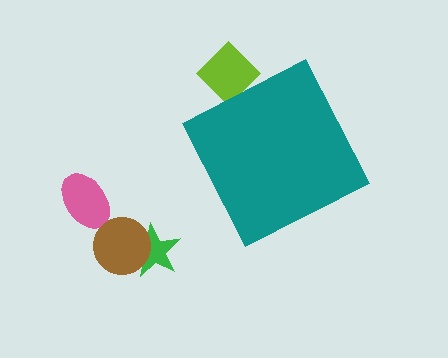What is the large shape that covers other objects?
A teal diamond.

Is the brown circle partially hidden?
No, the brown circle is fully visible.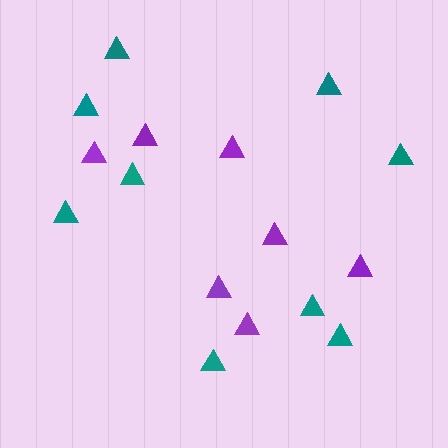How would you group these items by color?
There are 2 groups: one group of purple triangles (7) and one group of teal triangles (9).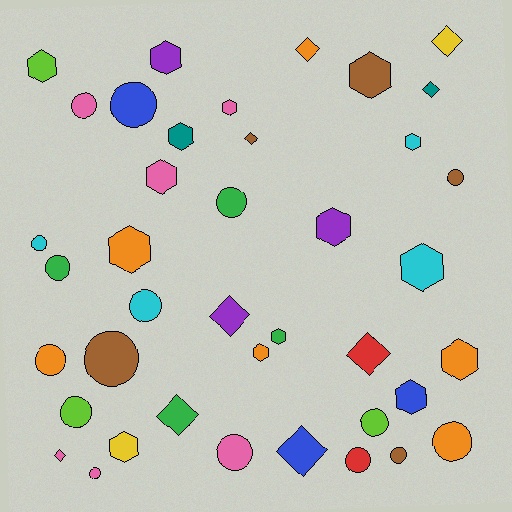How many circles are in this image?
There are 16 circles.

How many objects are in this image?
There are 40 objects.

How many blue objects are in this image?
There are 3 blue objects.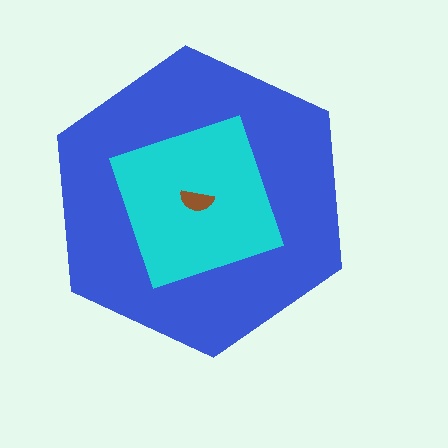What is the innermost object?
The brown semicircle.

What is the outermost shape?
The blue hexagon.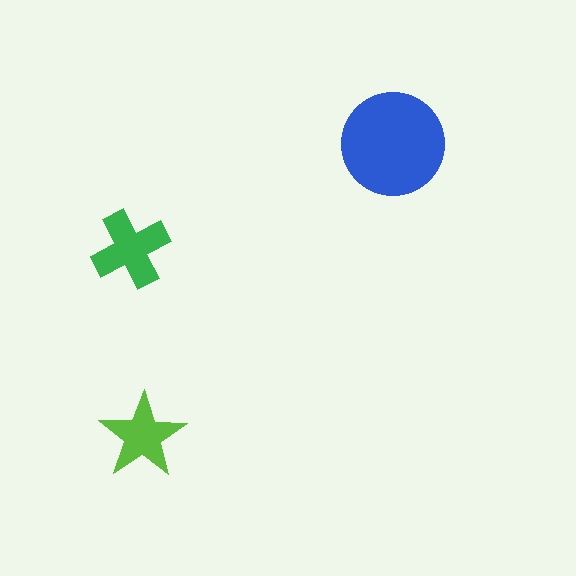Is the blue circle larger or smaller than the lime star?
Larger.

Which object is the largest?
The blue circle.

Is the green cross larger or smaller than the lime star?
Larger.